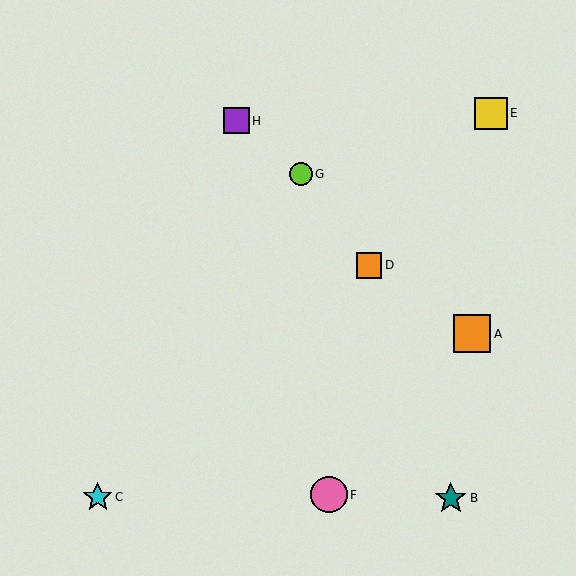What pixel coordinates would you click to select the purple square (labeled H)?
Click at (236, 121) to select the purple square H.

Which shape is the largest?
The orange square (labeled A) is the largest.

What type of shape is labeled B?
Shape B is a teal star.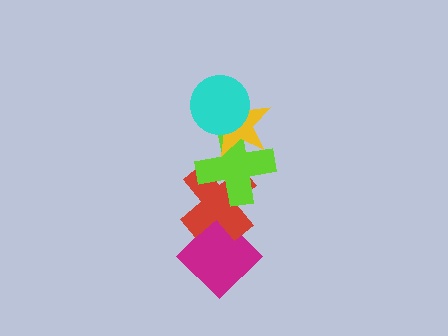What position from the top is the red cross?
The red cross is 4th from the top.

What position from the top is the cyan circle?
The cyan circle is 1st from the top.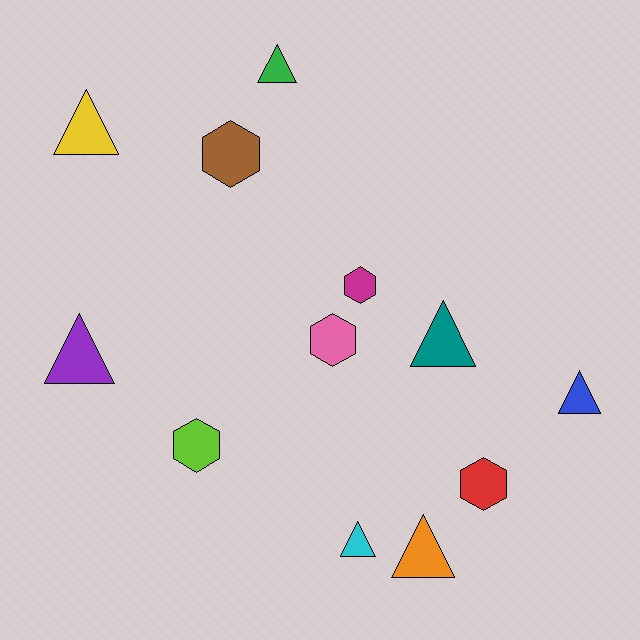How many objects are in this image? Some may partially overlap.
There are 12 objects.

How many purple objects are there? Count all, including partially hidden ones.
There is 1 purple object.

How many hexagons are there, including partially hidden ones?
There are 5 hexagons.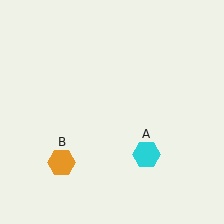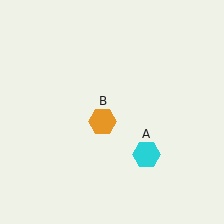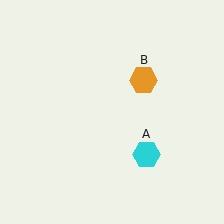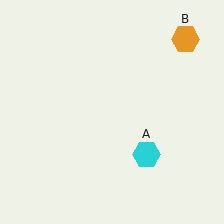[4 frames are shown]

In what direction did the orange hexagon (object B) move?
The orange hexagon (object B) moved up and to the right.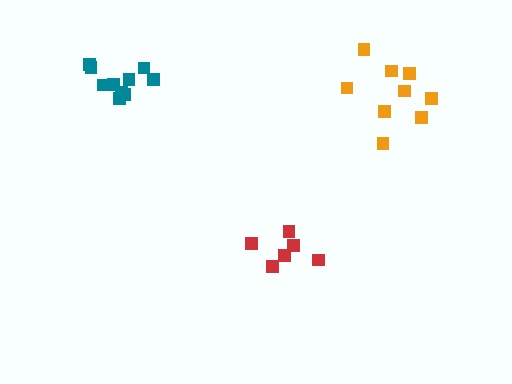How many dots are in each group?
Group 1: 6 dots, Group 2: 9 dots, Group 3: 10 dots (25 total).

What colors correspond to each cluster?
The clusters are colored: red, orange, teal.